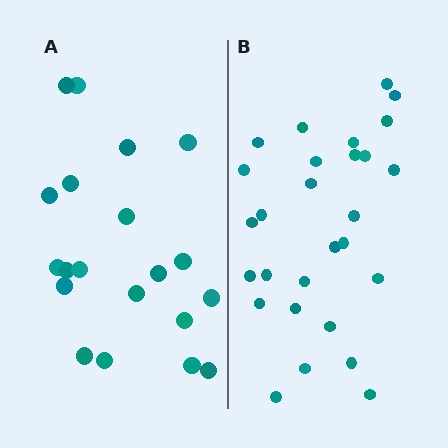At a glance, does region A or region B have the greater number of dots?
Region B (the right region) has more dots.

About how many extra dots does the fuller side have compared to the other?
Region B has roughly 8 or so more dots than region A.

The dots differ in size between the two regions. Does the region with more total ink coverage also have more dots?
No. Region A has more total ink coverage because its dots are larger, but region B actually contains more individual dots. Total area can be misleading — the number of items is what matters here.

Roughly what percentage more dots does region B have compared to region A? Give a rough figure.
About 40% more.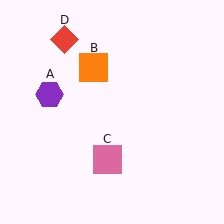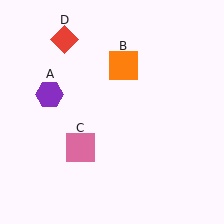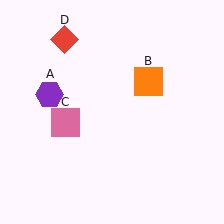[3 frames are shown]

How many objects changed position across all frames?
2 objects changed position: orange square (object B), pink square (object C).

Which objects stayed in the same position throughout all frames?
Purple hexagon (object A) and red diamond (object D) remained stationary.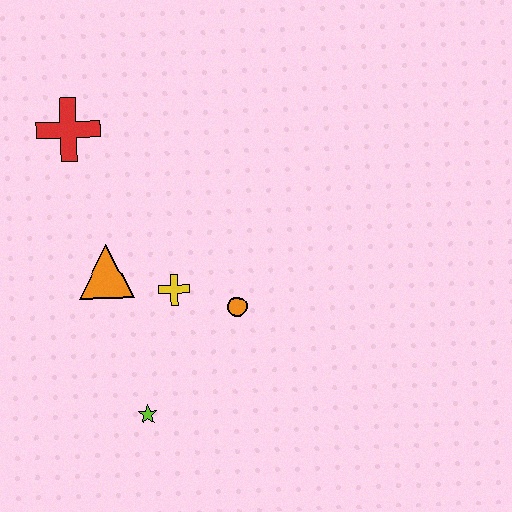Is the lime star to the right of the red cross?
Yes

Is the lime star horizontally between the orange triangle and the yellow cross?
Yes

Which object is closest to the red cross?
The orange triangle is closest to the red cross.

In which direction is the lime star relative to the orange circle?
The lime star is below the orange circle.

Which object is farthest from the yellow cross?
The red cross is farthest from the yellow cross.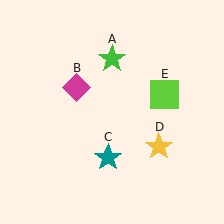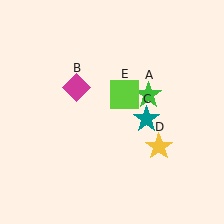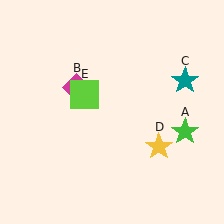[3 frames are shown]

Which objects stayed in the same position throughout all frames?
Magenta diamond (object B) and yellow star (object D) remained stationary.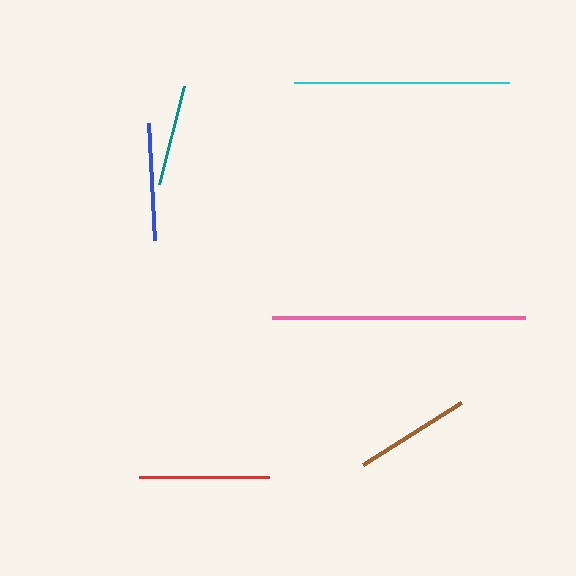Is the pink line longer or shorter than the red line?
The pink line is longer than the red line.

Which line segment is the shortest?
The teal line is the shortest at approximately 101 pixels.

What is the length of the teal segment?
The teal segment is approximately 101 pixels long.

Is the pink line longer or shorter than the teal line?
The pink line is longer than the teal line.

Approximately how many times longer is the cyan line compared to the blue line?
The cyan line is approximately 1.8 times the length of the blue line.